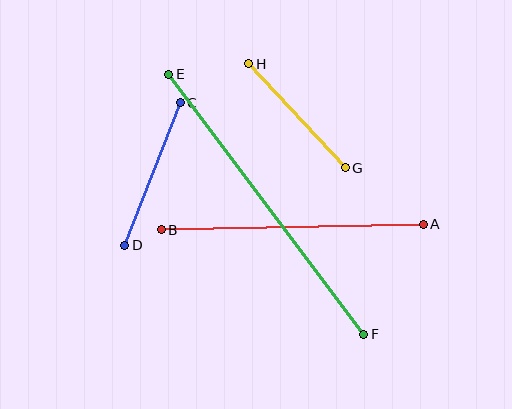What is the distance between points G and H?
The distance is approximately 142 pixels.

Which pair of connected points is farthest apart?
Points E and F are farthest apart.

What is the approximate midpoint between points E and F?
The midpoint is at approximately (266, 204) pixels.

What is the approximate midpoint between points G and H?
The midpoint is at approximately (297, 116) pixels.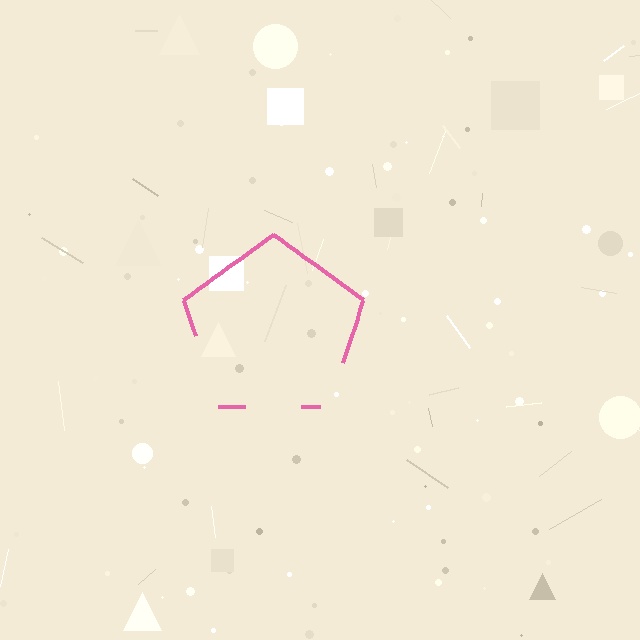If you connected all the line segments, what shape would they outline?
They would outline a pentagon.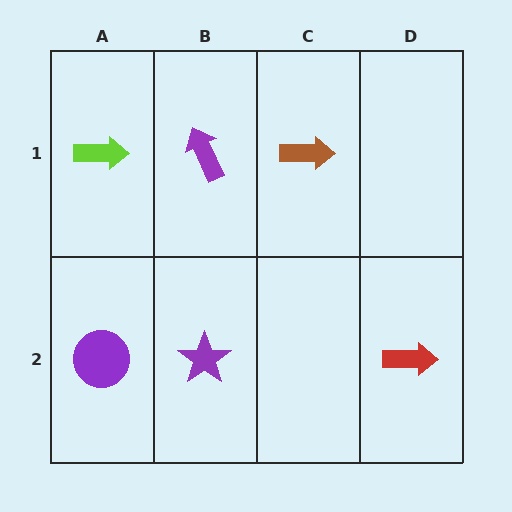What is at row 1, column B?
A purple arrow.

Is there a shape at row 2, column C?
No, that cell is empty.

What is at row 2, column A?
A purple circle.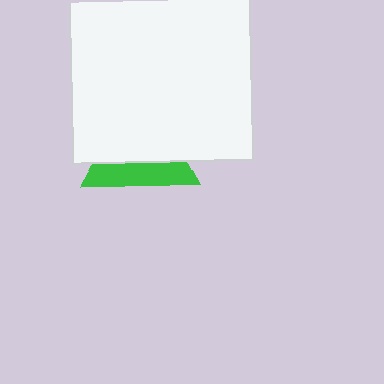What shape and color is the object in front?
The object in front is a white square.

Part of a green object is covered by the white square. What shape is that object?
It is a triangle.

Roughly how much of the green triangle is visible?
A small part of it is visible (roughly 40%).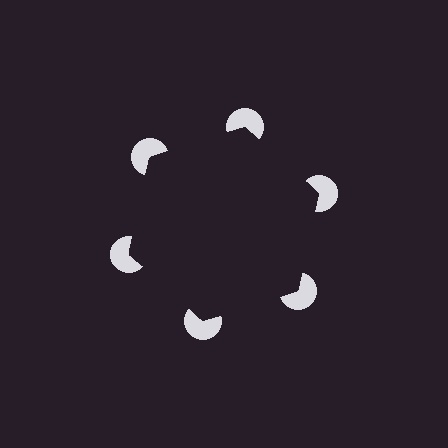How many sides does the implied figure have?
6 sides.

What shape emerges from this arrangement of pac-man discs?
An illusory hexagon — its edges are inferred from the aligned wedge cuts in the pac-man discs, not physically drawn.